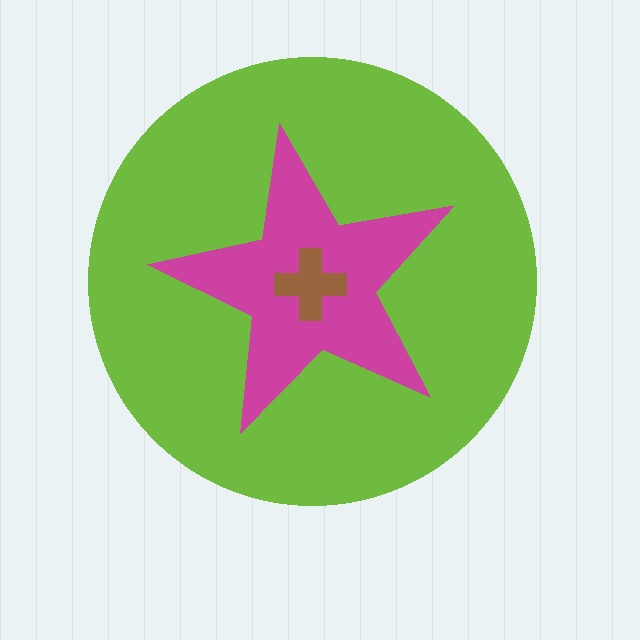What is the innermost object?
The brown cross.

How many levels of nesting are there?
3.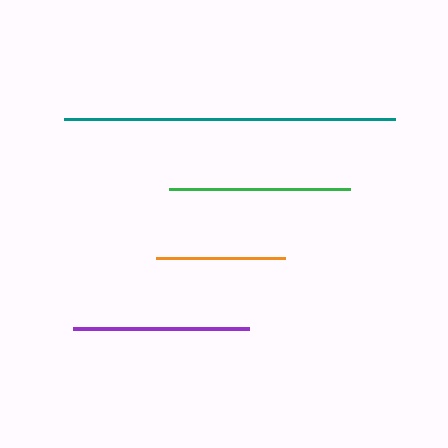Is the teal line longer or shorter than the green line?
The teal line is longer than the green line.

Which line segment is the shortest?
The orange line is the shortest at approximately 129 pixels.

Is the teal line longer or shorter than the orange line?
The teal line is longer than the orange line.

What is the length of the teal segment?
The teal segment is approximately 332 pixels long.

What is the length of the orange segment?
The orange segment is approximately 129 pixels long.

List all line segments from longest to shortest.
From longest to shortest: teal, green, purple, orange.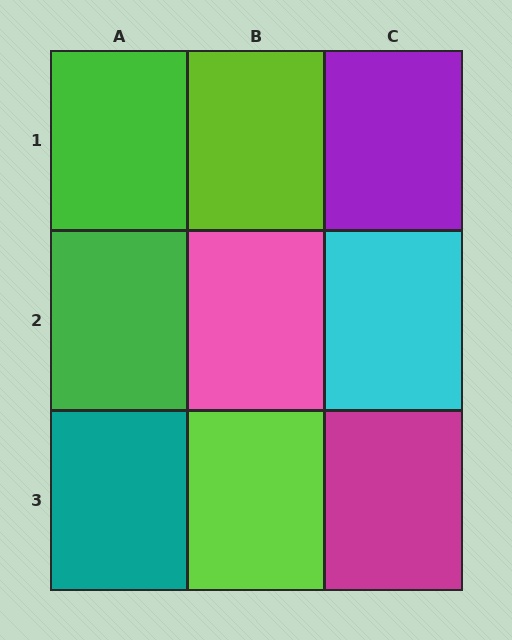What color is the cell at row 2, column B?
Pink.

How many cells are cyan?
1 cell is cyan.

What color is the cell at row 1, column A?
Green.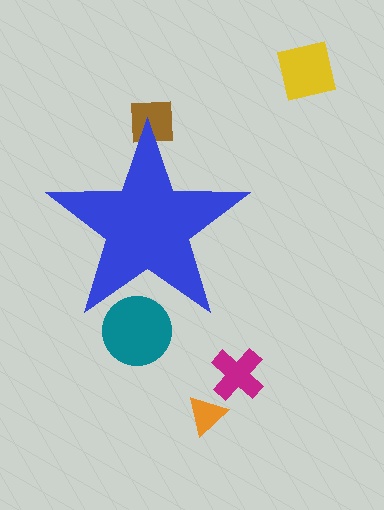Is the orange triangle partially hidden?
No, the orange triangle is fully visible.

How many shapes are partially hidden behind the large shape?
2 shapes are partially hidden.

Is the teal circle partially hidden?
Yes, the teal circle is partially hidden behind the blue star.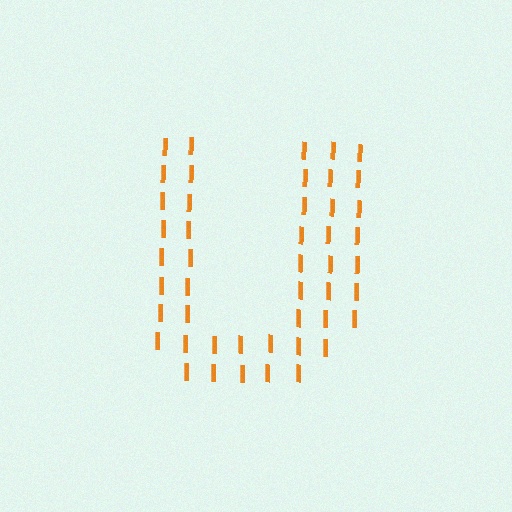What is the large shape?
The large shape is the letter U.